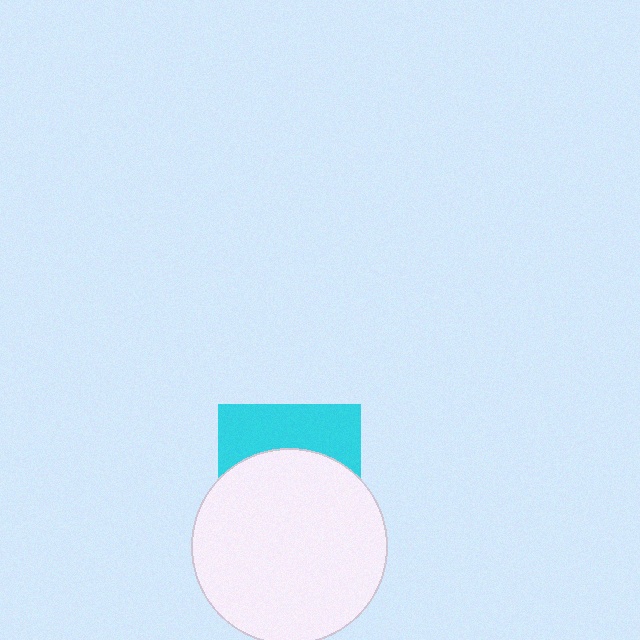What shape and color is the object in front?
The object in front is a white circle.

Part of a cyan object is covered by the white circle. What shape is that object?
It is a square.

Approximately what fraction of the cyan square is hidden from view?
Roughly 62% of the cyan square is hidden behind the white circle.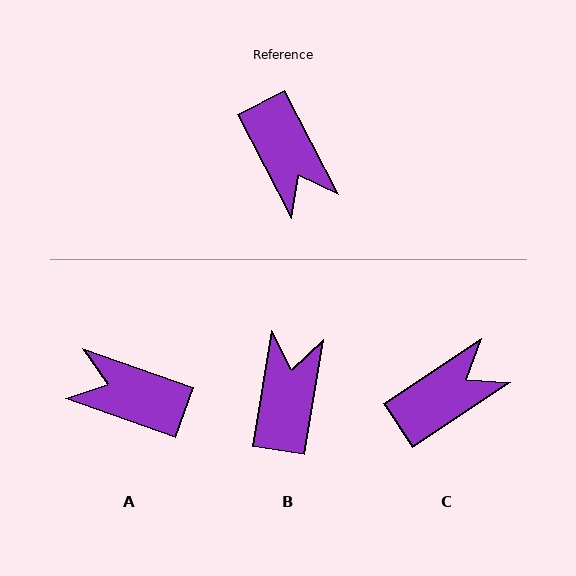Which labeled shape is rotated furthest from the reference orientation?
B, about 144 degrees away.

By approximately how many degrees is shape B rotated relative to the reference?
Approximately 144 degrees counter-clockwise.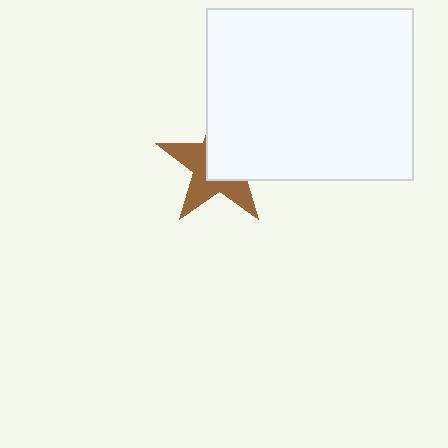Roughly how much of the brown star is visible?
About half of it is visible (roughly 48%).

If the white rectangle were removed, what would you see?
You would see the complete brown star.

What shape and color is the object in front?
The object in front is a white rectangle.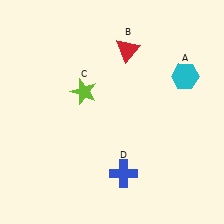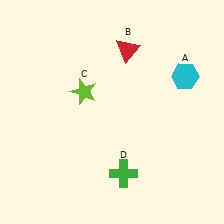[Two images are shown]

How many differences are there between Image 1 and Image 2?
There is 1 difference between the two images.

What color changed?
The cross (D) changed from blue in Image 1 to green in Image 2.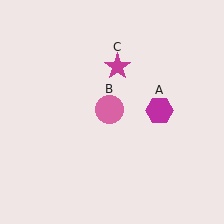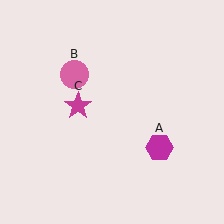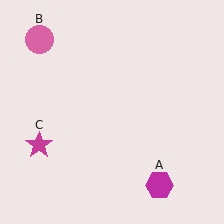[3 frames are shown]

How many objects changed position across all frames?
3 objects changed position: magenta hexagon (object A), pink circle (object B), magenta star (object C).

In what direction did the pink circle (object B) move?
The pink circle (object B) moved up and to the left.